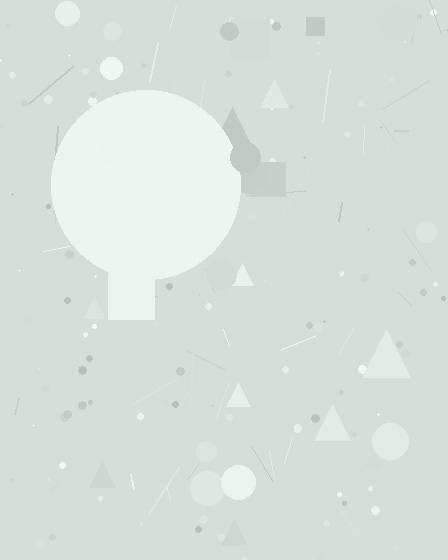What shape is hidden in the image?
A circle is hidden in the image.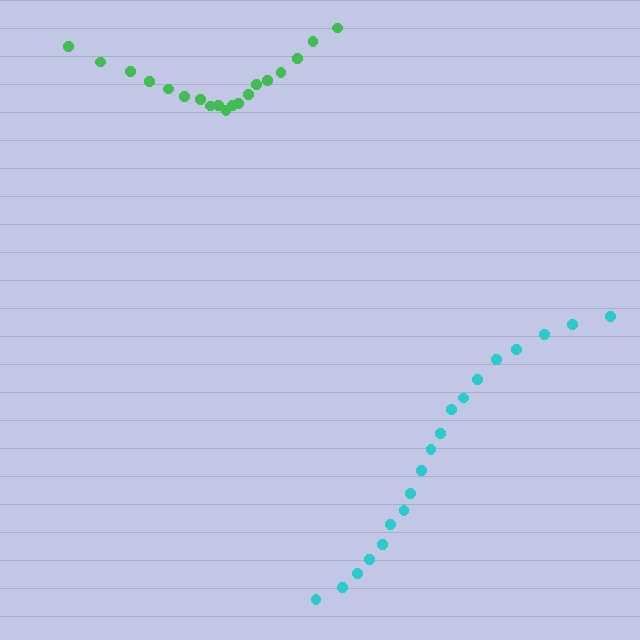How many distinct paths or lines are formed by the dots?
There are 2 distinct paths.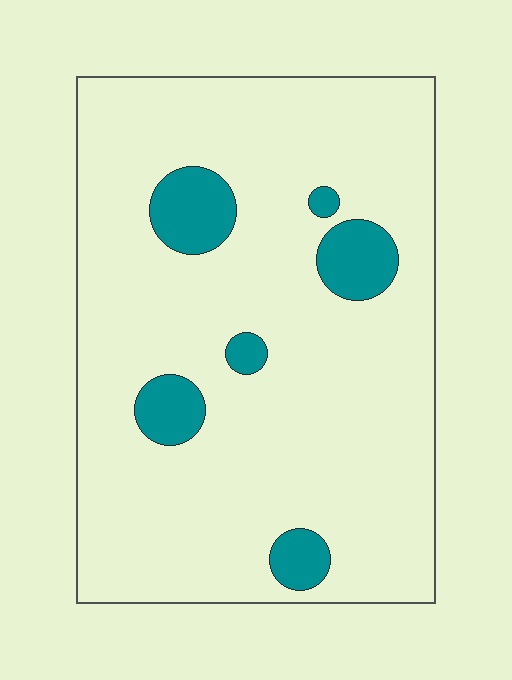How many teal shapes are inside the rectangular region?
6.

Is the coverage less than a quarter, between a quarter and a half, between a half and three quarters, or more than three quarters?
Less than a quarter.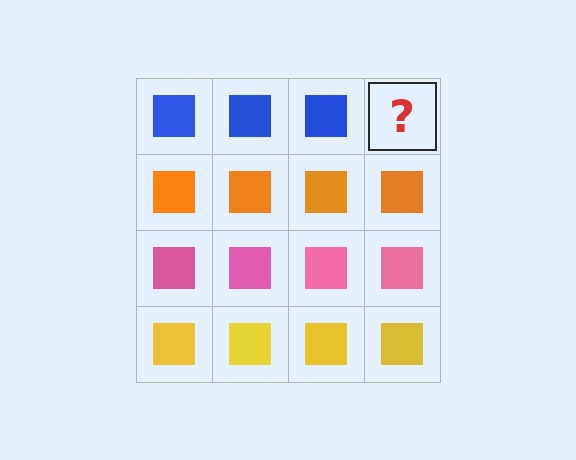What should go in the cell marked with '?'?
The missing cell should contain a blue square.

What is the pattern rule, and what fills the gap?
The rule is that each row has a consistent color. The gap should be filled with a blue square.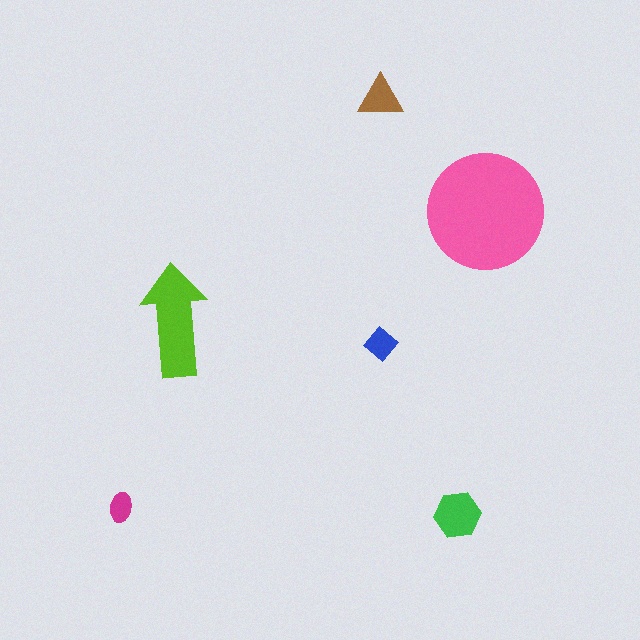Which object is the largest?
The pink circle.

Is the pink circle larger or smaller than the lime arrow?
Larger.